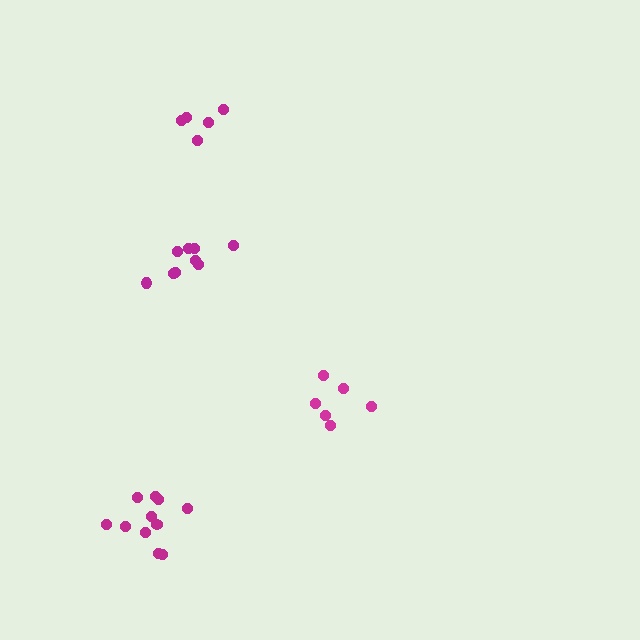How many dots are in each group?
Group 1: 11 dots, Group 2: 5 dots, Group 3: 6 dots, Group 4: 9 dots (31 total).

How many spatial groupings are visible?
There are 4 spatial groupings.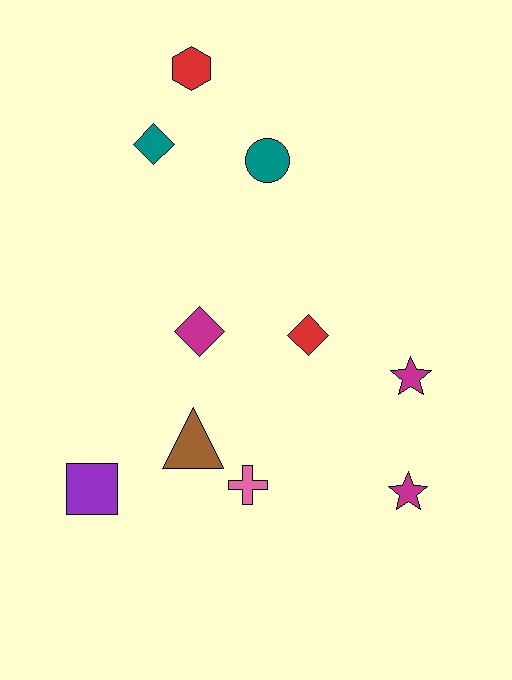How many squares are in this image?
There is 1 square.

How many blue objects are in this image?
There are no blue objects.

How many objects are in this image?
There are 10 objects.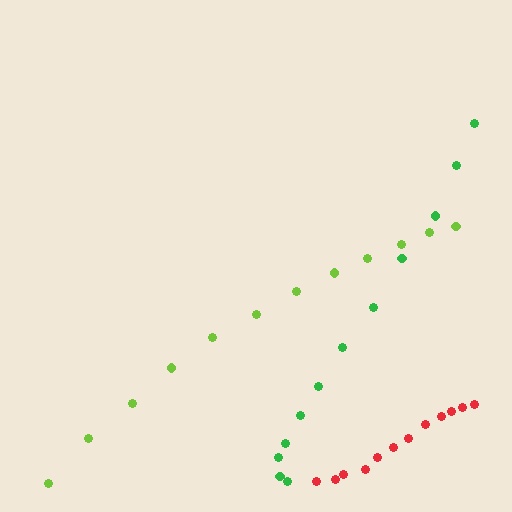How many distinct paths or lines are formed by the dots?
There are 3 distinct paths.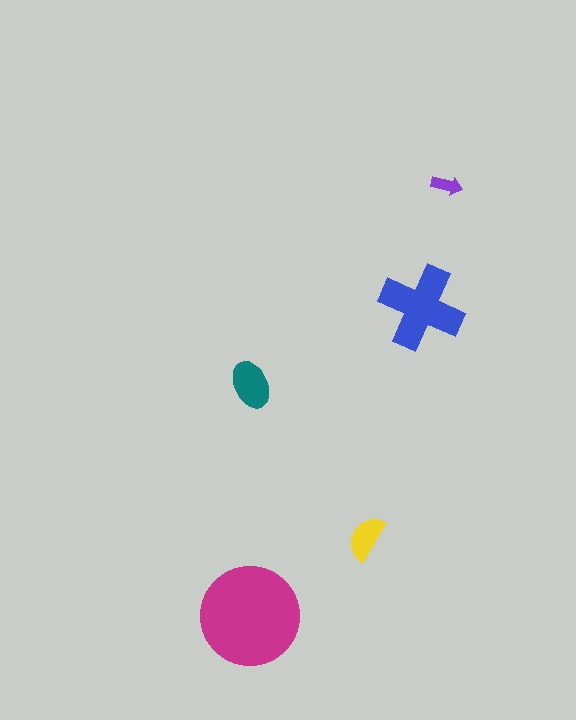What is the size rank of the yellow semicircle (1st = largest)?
4th.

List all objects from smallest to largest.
The purple arrow, the yellow semicircle, the teal ellipse, the blue cross, the magenta circle.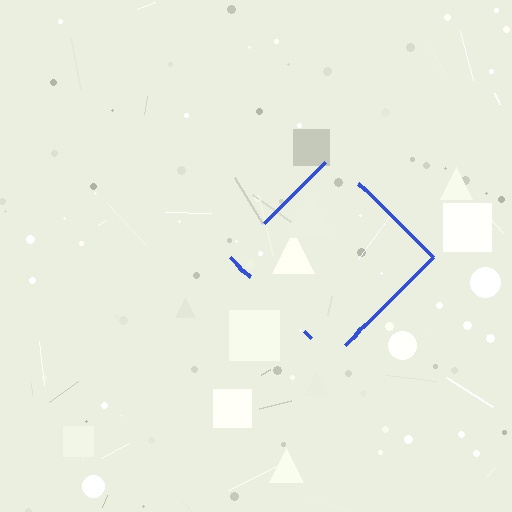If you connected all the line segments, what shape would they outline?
They would outline a diamond.